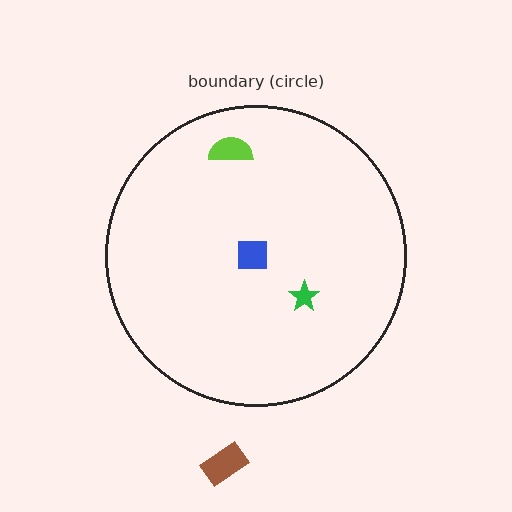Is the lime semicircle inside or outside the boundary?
Inside.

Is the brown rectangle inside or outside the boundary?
Outside.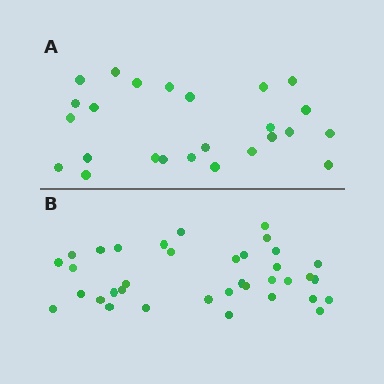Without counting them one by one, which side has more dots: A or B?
Region B (the bottom region) has more dots.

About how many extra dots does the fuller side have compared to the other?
Region B has roughly 12 or so more dots than region A.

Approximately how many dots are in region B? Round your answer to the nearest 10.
About 40 dots. (The exact count is 36, which rounds to 40.)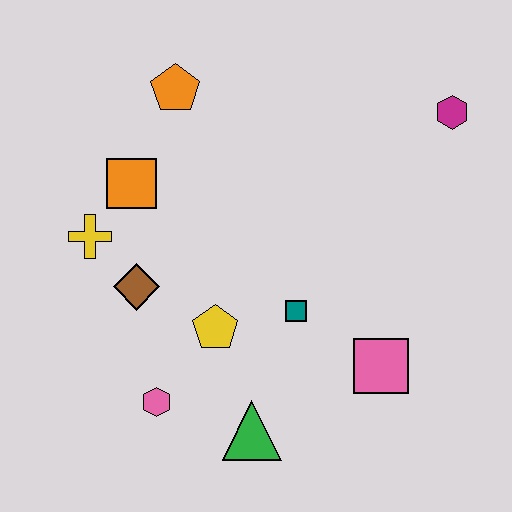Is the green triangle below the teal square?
Yes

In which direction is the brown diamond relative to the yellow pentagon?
The brown diamond is to the left of the yellow pentagon.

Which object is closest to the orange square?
The yellow cross is closest to the orange square.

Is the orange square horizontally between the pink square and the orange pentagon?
No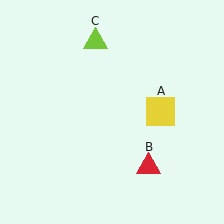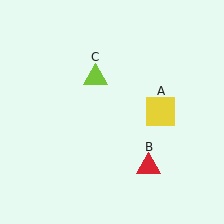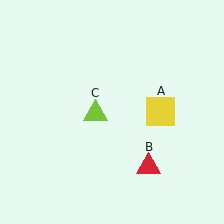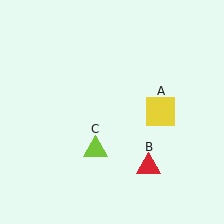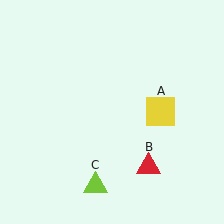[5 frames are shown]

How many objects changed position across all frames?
1 object changed position: lime triangle (object C).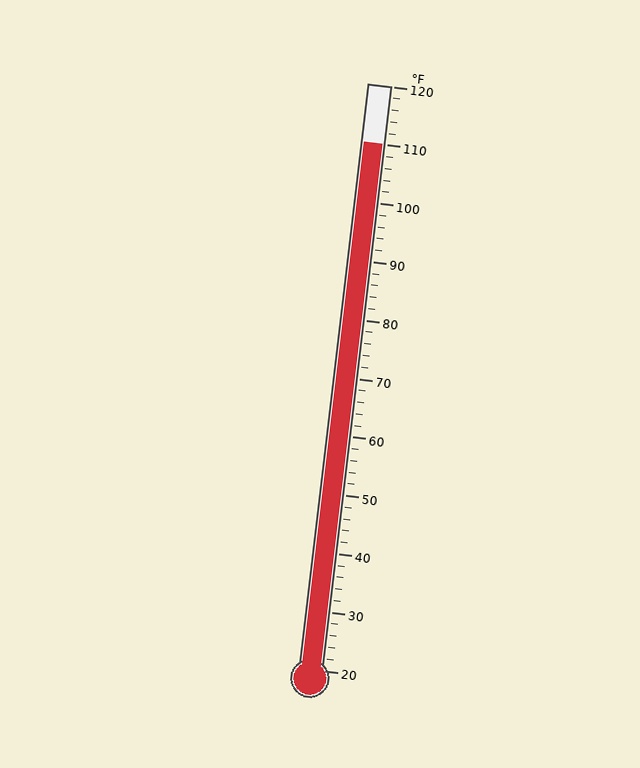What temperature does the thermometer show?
The thermometer shows approximately 110°F.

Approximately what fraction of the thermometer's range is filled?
The thermometer is filled to approximately 90% of its range.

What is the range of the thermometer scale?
The thermometer scale ranges from 20°F to 120°F.